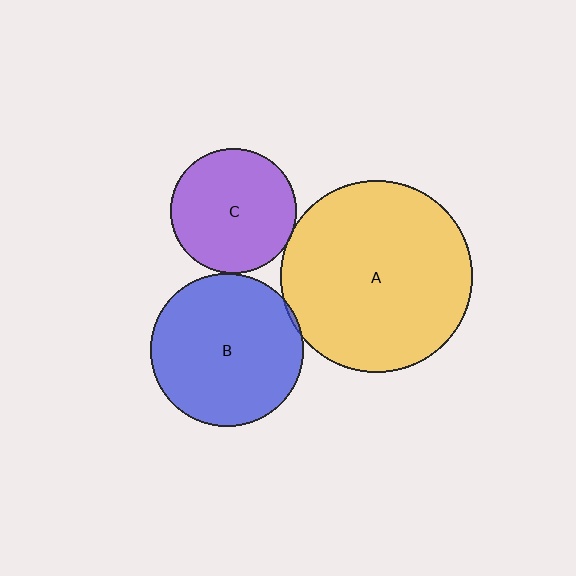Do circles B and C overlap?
Yes.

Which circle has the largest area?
Circle A (yellow).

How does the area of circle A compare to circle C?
Approximately 2.3 times.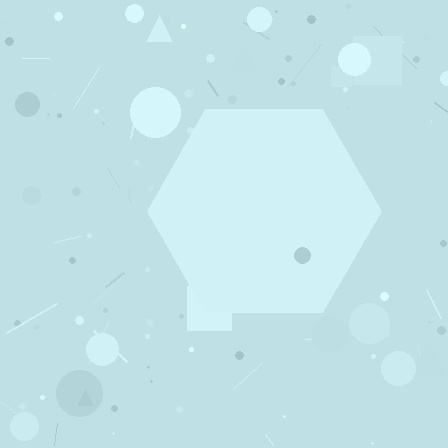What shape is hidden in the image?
A hexagon is hidden in the image.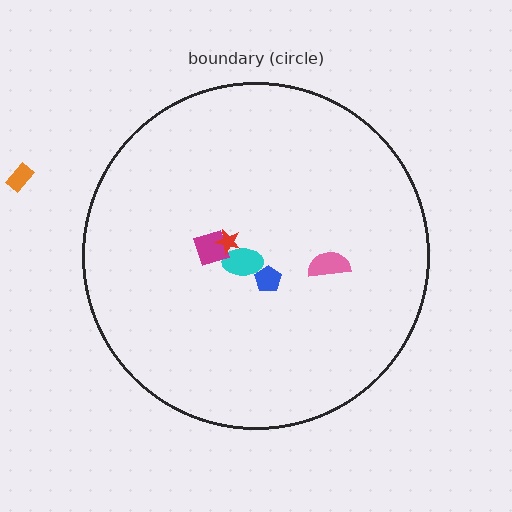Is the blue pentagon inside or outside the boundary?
Inside.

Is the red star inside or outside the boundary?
Inside.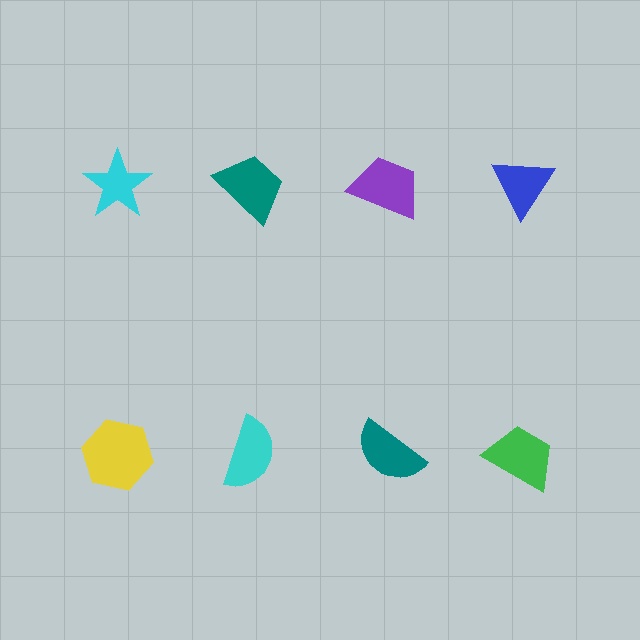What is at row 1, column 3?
A purple trapezoid.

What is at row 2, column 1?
A yellow hexagon.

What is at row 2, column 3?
A teal semicircle.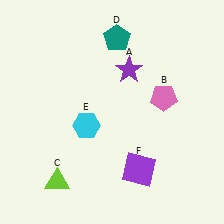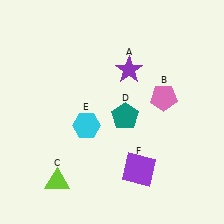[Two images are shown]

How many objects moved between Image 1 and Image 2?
1 object moved between the two images.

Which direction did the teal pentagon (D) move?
The teal pentagon (D) moved down.